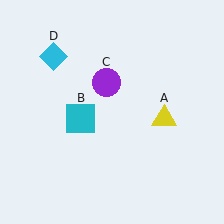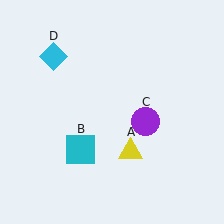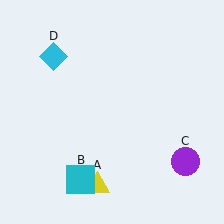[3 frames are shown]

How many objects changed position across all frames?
3 objects changed position: yellow triangle (object A), cyan square (object B), purple circle (object C).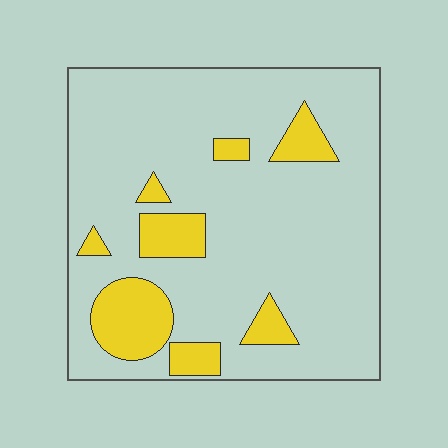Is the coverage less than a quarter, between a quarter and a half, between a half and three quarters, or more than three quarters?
Less than a quarter.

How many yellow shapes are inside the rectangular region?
8.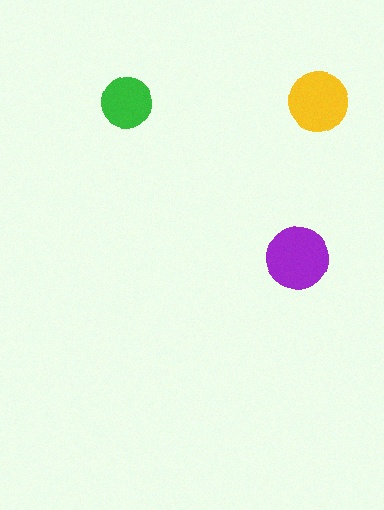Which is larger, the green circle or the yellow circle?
The yellow one.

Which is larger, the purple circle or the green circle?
The purple one.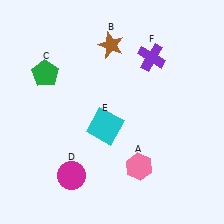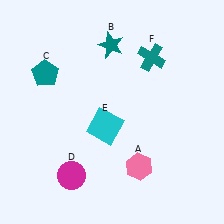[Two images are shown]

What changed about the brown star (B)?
In Image 1, B is brown. In Image 2, it changed to teal.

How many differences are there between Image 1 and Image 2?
There are 3 differences between the two images.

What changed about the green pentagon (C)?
In Image 1, C is green. In Image 2, it changed to teal.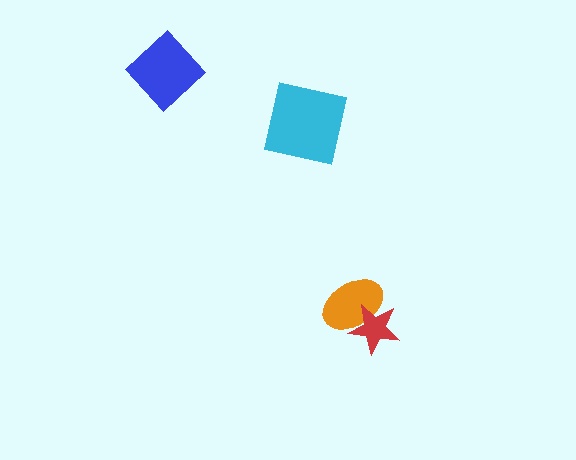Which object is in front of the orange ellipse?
The red star is in front of the orange ellipse.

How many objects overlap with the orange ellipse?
1 object overlaps with the orange ellipse.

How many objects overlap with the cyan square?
0 objects overlap with the cyan square.